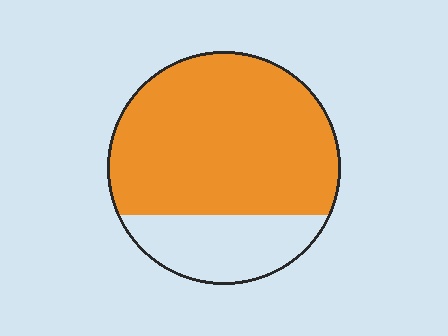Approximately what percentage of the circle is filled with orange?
Approximately 75%.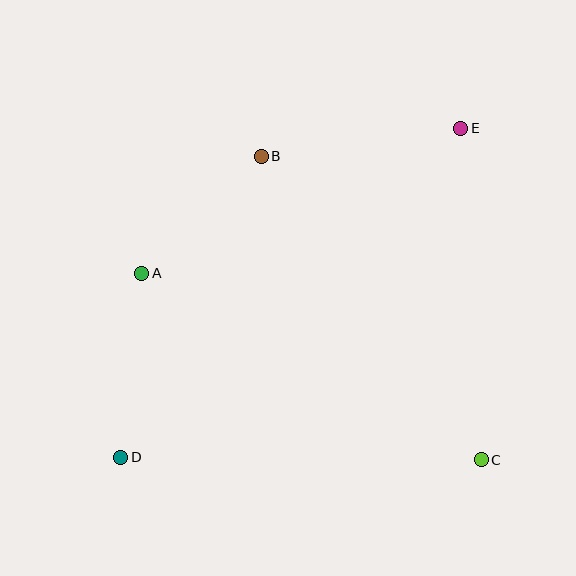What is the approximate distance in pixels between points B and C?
The distance between B and C is approximately 375 pixels.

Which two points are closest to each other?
Points A and B are closest to each other.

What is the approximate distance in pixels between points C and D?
The distance between C and D is approximately 361 pixels.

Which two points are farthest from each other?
Points D and E are farthest from each other.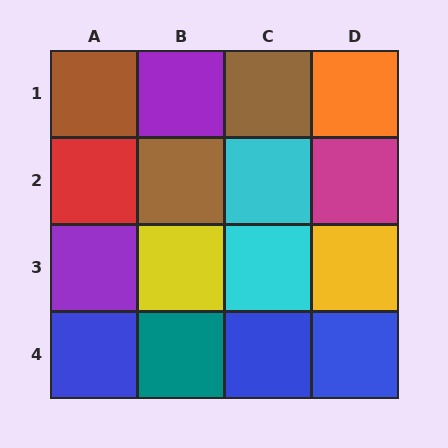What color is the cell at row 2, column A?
Red.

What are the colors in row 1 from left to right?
Brown, purple, brown, orange.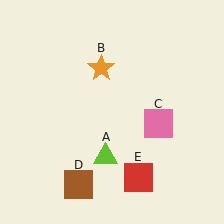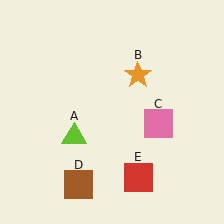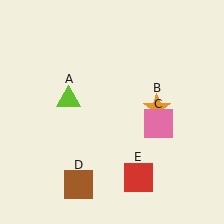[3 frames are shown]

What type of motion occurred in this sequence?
The lime triangle (object A), orange star (object B) rotated clockwise around the center of the scene.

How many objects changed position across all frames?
2 objects changed position: lime triangle (object A), orange star (object B).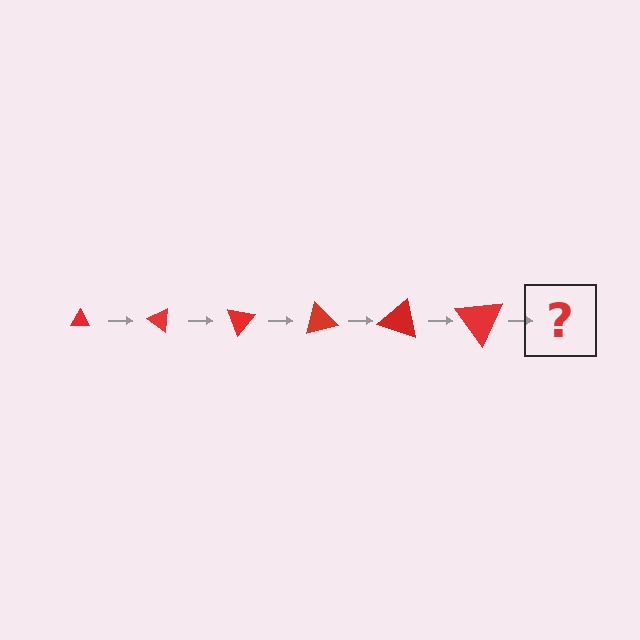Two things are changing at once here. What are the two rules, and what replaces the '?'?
The two rules are that the triangle grows larger each step and it rotates 35 degrees each step. The '?' should be a triangle, larger than the previous one and rotated 210 degrees from the start.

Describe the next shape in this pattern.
It should be a triangle, larger than the previous one and rotated 210 degrees from the start.